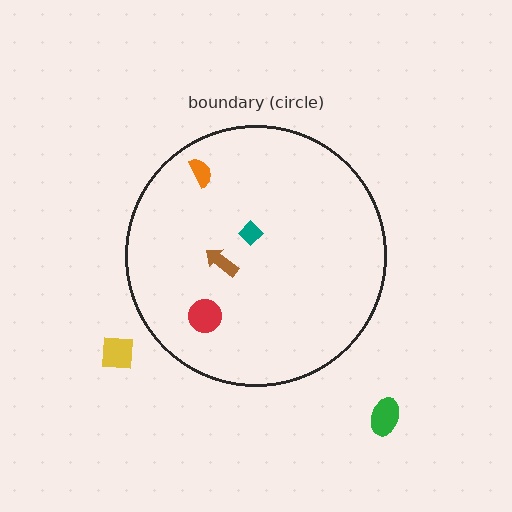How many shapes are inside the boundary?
4 inside, 2 outside.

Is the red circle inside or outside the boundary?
Inside.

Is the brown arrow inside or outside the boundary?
Inside.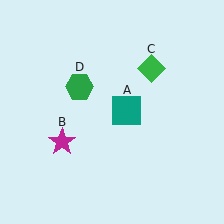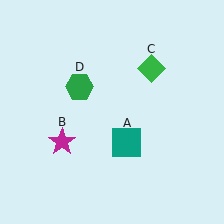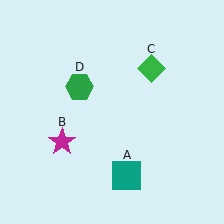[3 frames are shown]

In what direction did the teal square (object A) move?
The teal square (object A) moved down.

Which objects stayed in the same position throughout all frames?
Magenta star (object B) and green diamond (object C) and green hexagon (object D) remained stationary.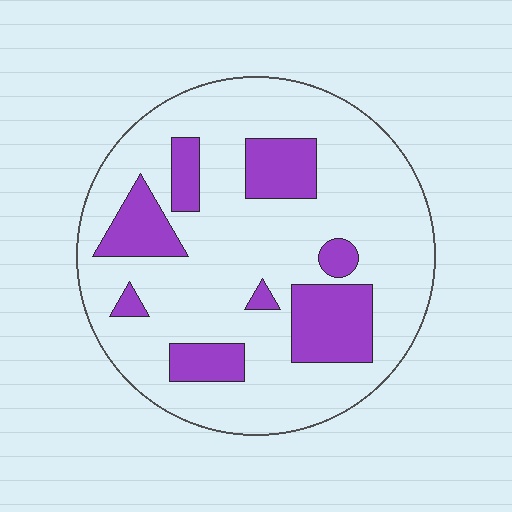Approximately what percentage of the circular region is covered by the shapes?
Approximately 20%.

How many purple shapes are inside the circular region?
8.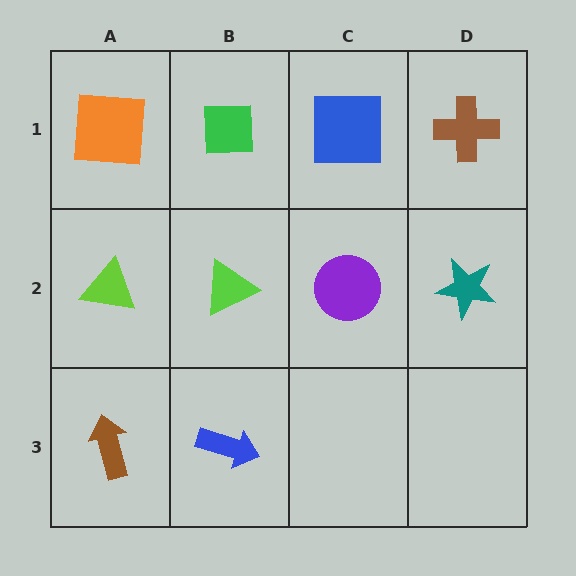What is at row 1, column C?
A blue square.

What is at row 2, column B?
A lime triangle.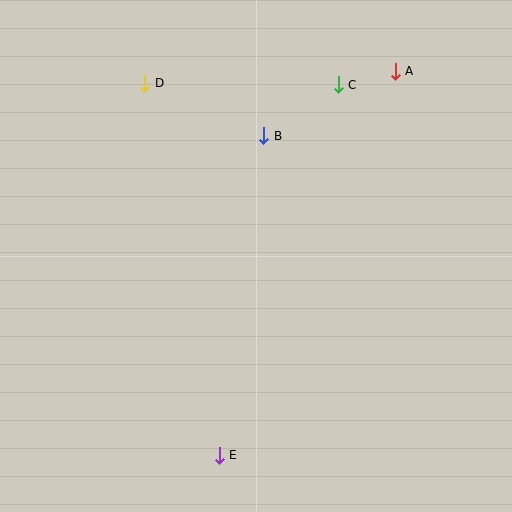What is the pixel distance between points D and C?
The distance between D and C is 193 pixels.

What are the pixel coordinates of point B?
Point B is at (264, 136).